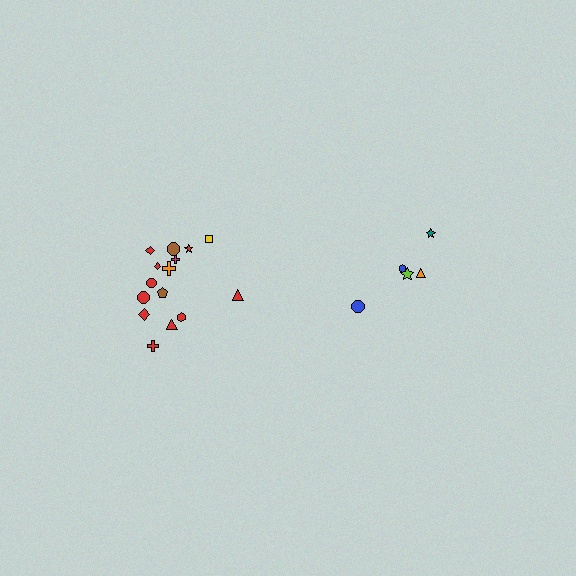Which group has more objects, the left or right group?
The left group.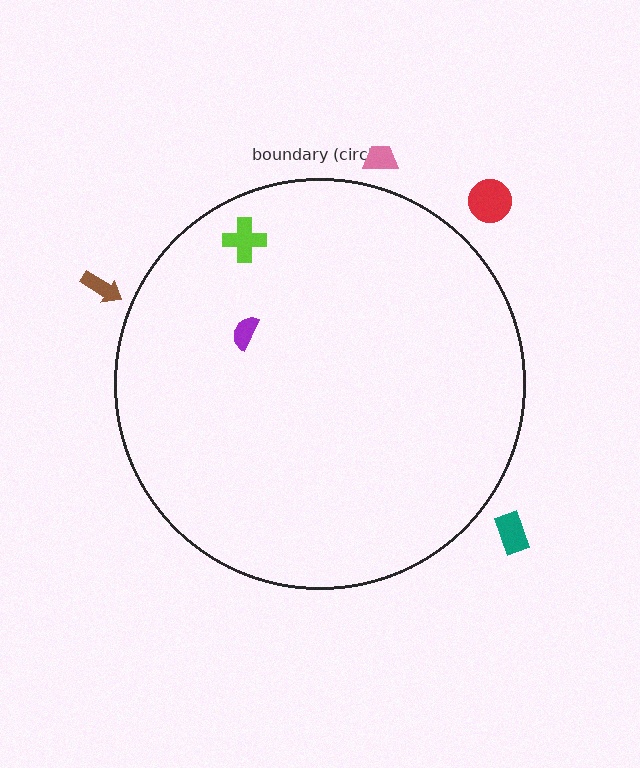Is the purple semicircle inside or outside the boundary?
Inside.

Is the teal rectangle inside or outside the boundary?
Outside.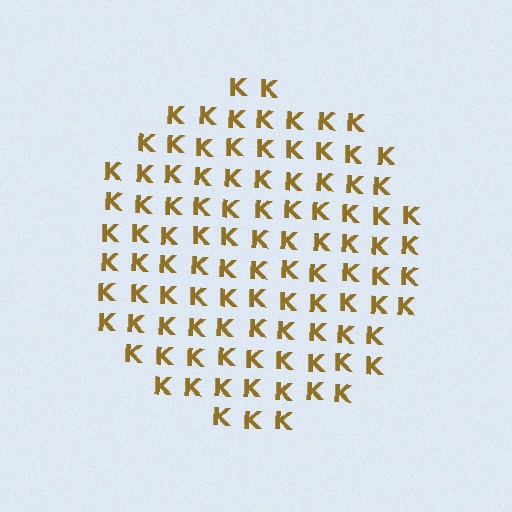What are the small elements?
The small elements are letter K's.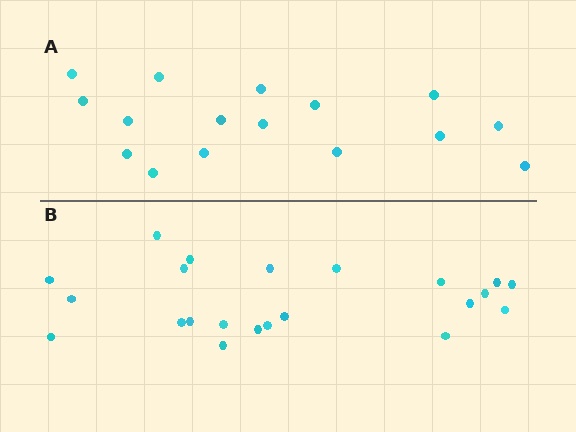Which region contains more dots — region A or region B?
Region B (the bottom region) has more dots.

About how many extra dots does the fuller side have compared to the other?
Region B has about 6 more dots than region A.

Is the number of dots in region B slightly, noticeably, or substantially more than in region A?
Region B has noticeably more, but not dramatically so. The ratio is roughly 1.4 to 1.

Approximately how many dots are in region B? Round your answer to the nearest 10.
About 20 dots. (The exact count is 22, which rounds to 20.)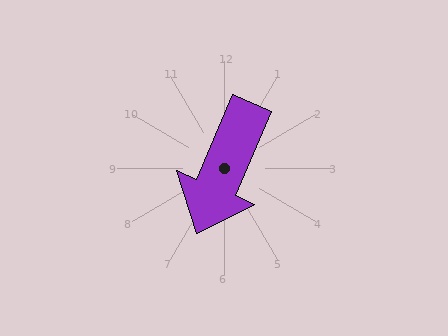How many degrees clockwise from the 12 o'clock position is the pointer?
Approximately 203 degrees.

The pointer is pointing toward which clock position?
Roughly 7 o'clock.